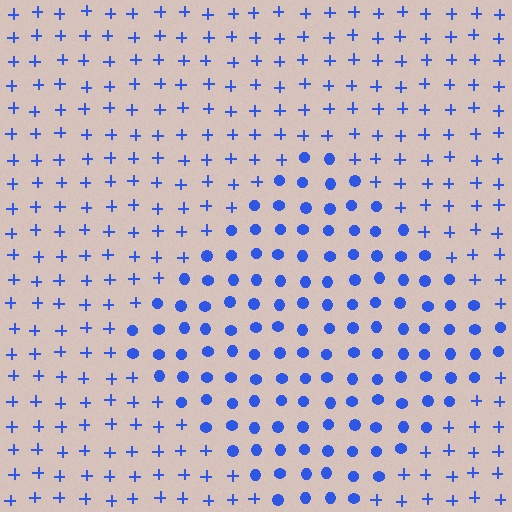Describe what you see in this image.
The image is filled with small blue elements arranged in a uniform grid. A diamond-shaped region contains circles, while the surrounding area contains plus signs. The boundary is defined purely by the change in element shape.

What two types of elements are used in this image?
The image uses circles inside the diamond region and plus signs outside it.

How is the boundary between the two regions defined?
The boundary is defined by a change in element shape: circles inside vs. plus signs outside. All elements share the same color and spacing.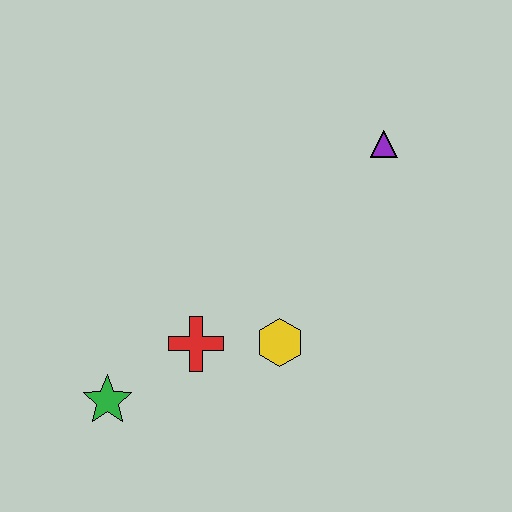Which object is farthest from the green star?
The purple triangle is farthest from the green star.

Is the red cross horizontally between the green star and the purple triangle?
Yes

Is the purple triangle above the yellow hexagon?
Yes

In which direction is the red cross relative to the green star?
The red cross is to the right of the green star.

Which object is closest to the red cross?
The yellow hexagon is closest to the red cross.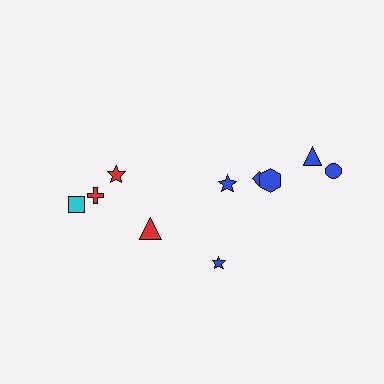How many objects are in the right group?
There are 6 objects.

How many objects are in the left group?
There are 4 objects.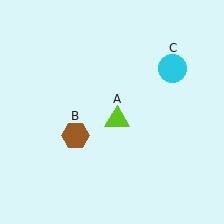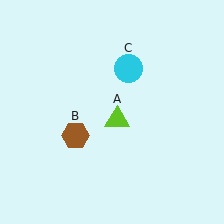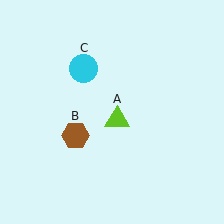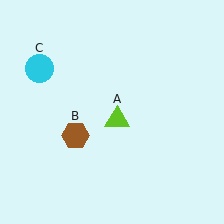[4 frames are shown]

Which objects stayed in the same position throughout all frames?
Lime triangle (object A) and brown hexagon (object B) remained stationary.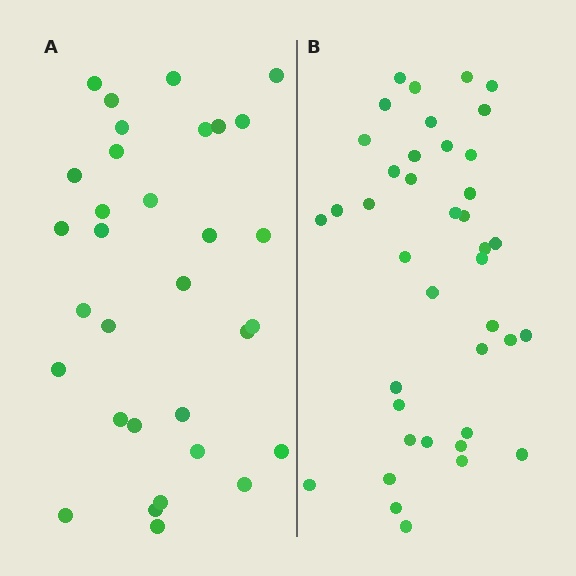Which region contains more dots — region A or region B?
Region B (the right region) has more dots.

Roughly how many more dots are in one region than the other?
Region B has roughly 8 or so more dots than region A.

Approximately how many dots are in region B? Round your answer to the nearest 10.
About 40 dots.